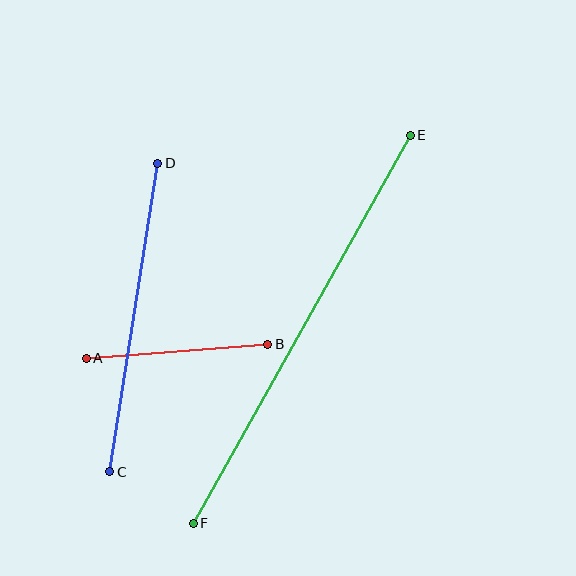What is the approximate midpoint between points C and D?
The midpoint is at approximately (134, 317) pixels.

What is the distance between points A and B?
The distance is approximately 182 pixels.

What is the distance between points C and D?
The distance is approximately 313 pixels.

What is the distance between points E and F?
The distance is approximately 444 pixels.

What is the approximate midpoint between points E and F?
The midpoint is at approximately (302, 329) pixels.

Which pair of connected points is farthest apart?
Points E and F are farthest apart.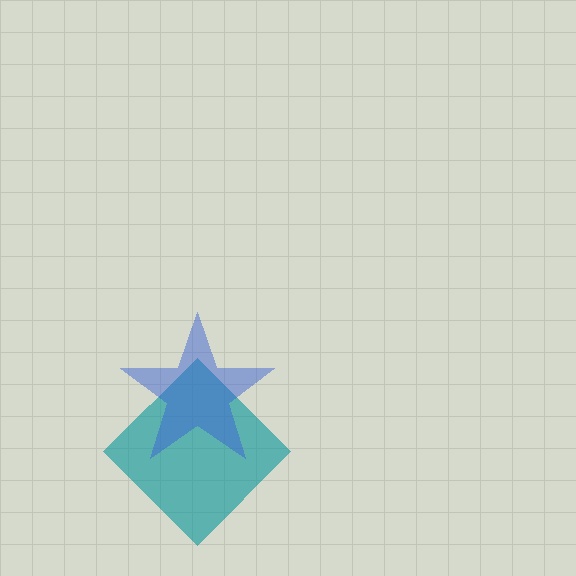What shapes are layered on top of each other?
The layered shapes are: a teal diamond, a blue star.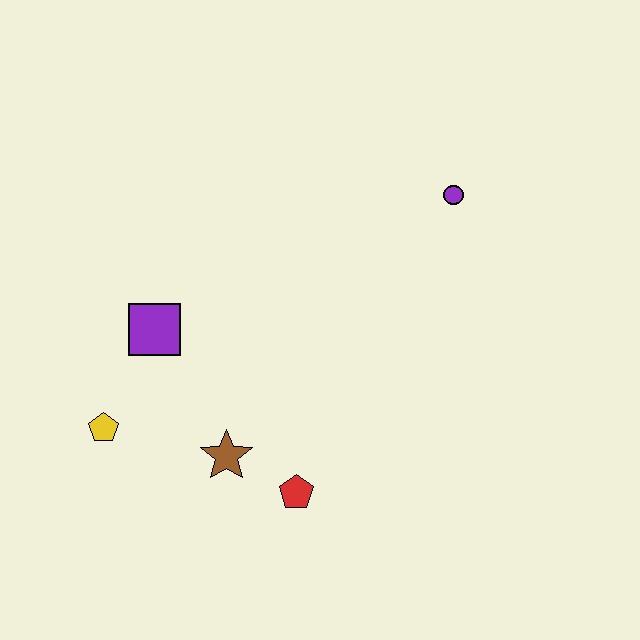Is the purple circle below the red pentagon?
No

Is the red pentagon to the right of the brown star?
Yes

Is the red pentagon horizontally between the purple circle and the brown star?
Yes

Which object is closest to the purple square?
The yellow pentagon is closest to the purple square.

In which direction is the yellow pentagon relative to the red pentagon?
The yellow pentagon is to the left of the red pentagon.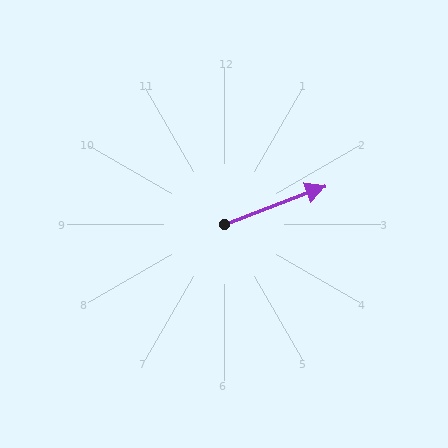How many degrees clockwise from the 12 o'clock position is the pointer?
Approximately 69 degrees.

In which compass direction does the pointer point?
East.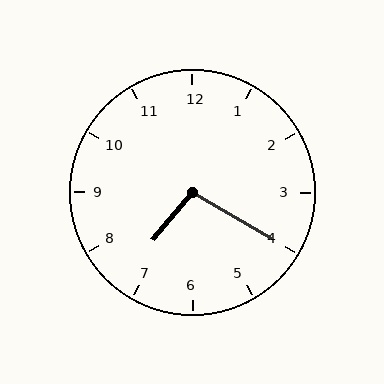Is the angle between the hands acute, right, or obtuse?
It is obtuse.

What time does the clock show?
7:20.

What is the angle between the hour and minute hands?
Approximately 100 degrees.